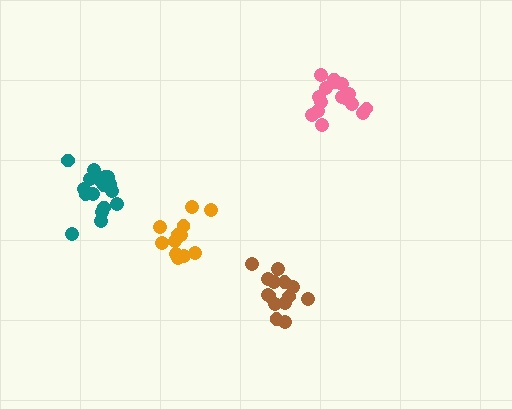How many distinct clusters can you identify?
There are 4 distinct clusters.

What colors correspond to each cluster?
The clusters are colored: pink, teal, brown, orange.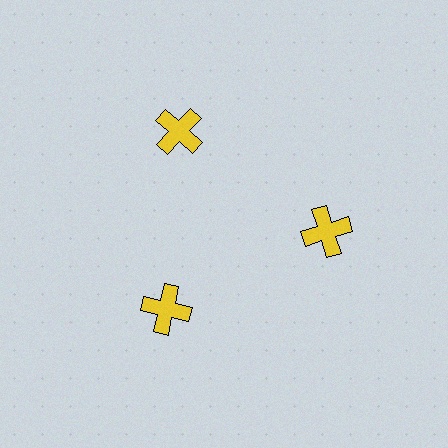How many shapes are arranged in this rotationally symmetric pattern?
There are 3 shapes, arranged in 3 groups of 1.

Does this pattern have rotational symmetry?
Yes, this pattern has 3-fold rotational symmetry. It looks the same after rotating 120 degrees around the center.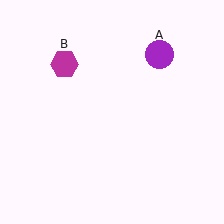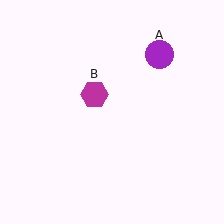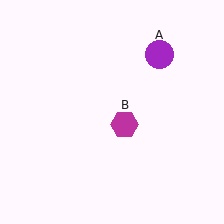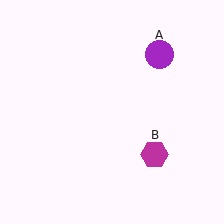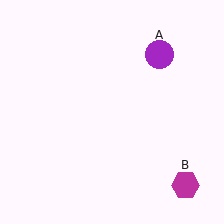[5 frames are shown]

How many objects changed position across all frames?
1 object changed position: magenta hexagon (object B).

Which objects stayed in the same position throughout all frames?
Purple circle (object A) remained stationary.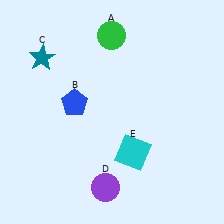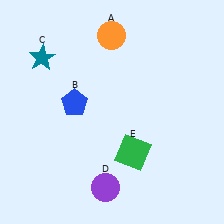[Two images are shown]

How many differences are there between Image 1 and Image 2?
There are 2 differences between the two images.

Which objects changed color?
A changed from green to orange. E changed from cyan to green.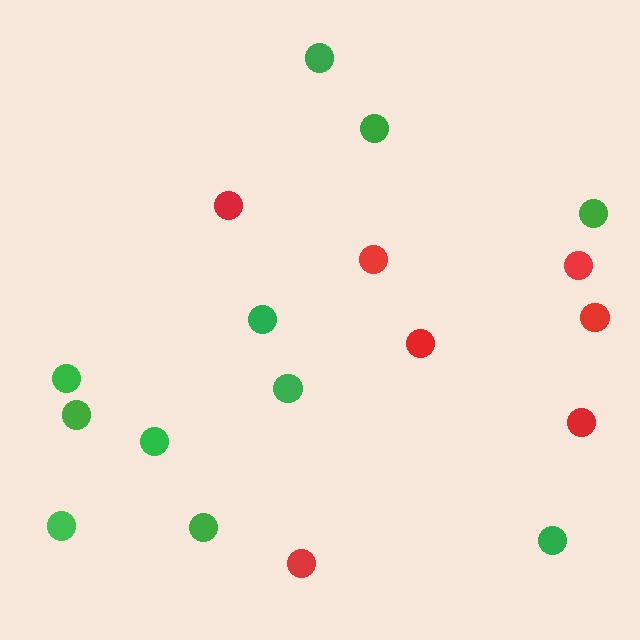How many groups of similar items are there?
There are 2 groups: one group of green circles (11) and one group of red circles (7).